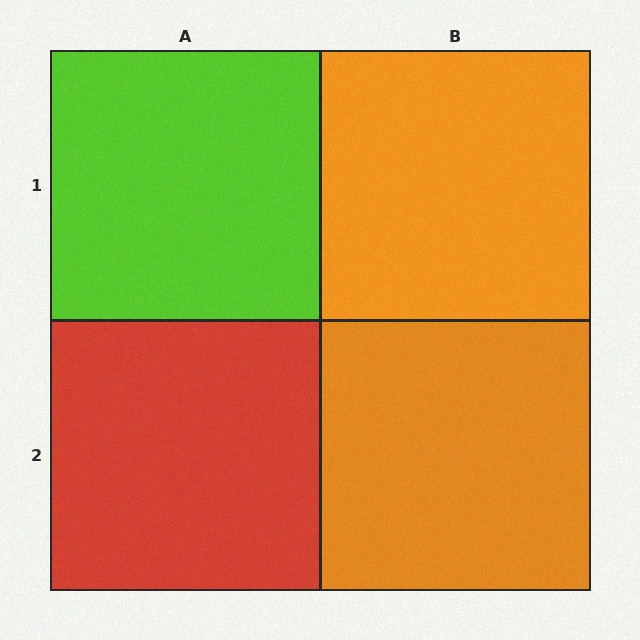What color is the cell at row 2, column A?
Red.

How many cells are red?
1 cell is red.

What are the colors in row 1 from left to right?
Lime, orange.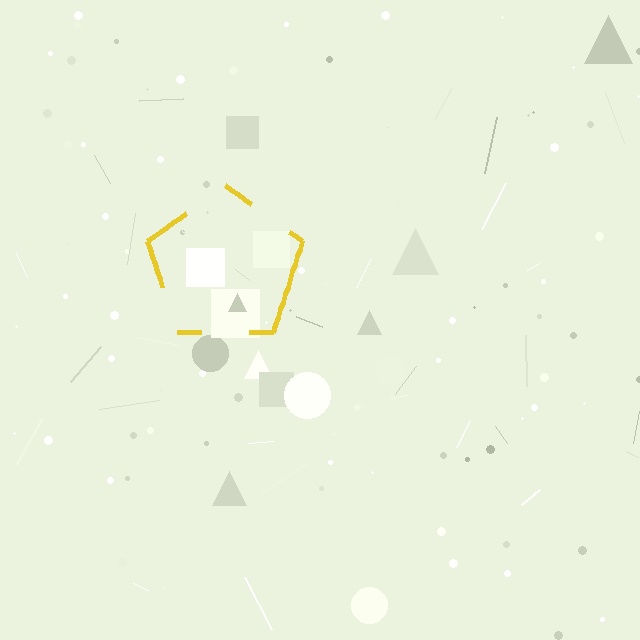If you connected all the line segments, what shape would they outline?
They would outline a pentagon.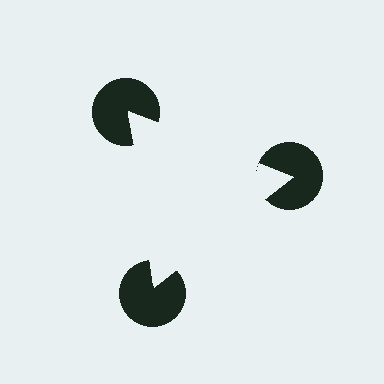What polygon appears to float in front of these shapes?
An illusory triangle — its edges are inferred from the aligned wedge cuts in the pac-man discs, not physically drawn.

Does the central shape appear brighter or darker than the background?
It typically appears slightly brighter than the background, even though no actual brightness change is drawn.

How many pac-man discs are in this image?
There are 3 — one at each vertex of the illusory triangle.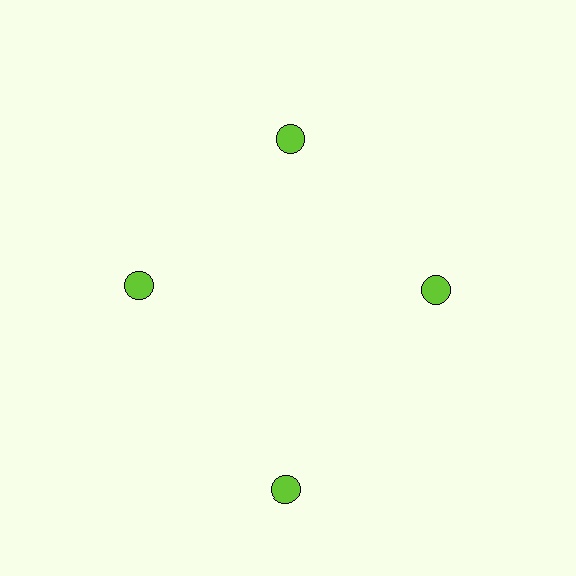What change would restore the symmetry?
The symmetry would be restored by moving it inward, back onto the ring so that all 4 circles sit at equal angles and equal distance from the center.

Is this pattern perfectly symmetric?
No. The 4 lime circles are arranged in a ring, but one element near the 6 o'clock position is pushed outward from the center, breaking the 4-fold rotational symmetry.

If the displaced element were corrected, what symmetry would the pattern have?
It would have 4-fold rotational symmetry — the pattern would map onto itself every 90 degrees.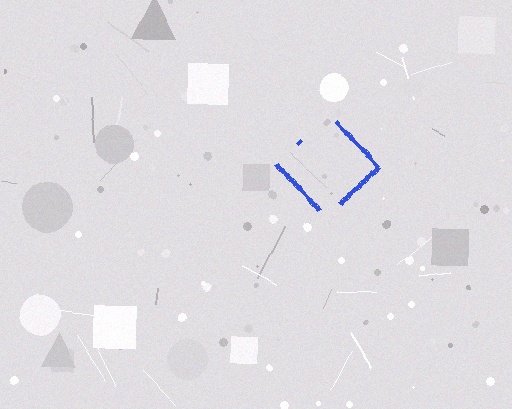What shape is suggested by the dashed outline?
The dashed outline suggests a diamond.